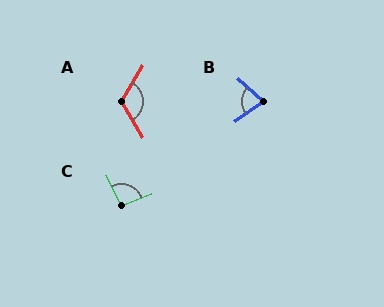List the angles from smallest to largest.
B (77°), C (95°), A (118°).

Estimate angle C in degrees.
Approximately 95 degrees.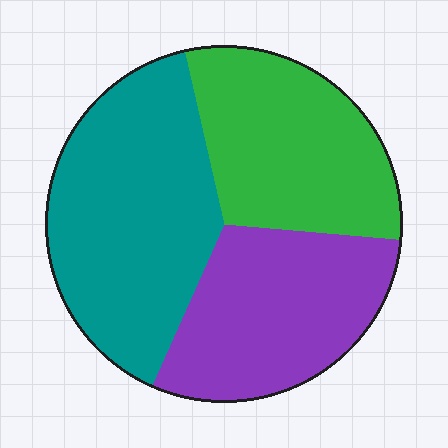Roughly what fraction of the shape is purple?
Purple takes up between a quarter and a half of the shape.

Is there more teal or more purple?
Teal.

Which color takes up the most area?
Teal, at roughly 40%.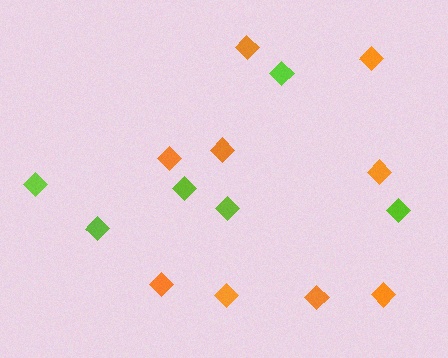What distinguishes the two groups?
There are 2 groups: one group of orange diamonds (9) and one group of lime diamonds (6).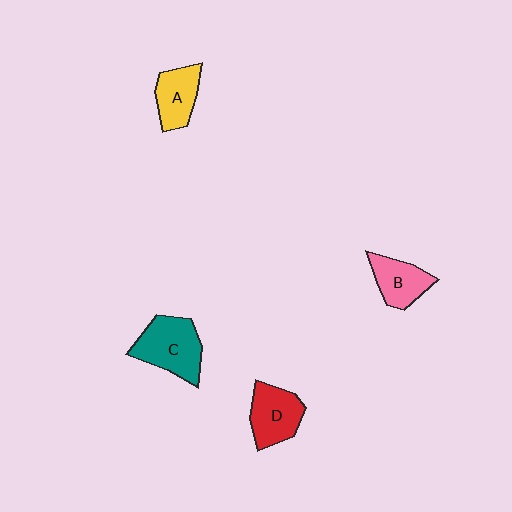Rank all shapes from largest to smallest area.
From largest to smallest: C (teal), D (red), A (yellow), B (pink).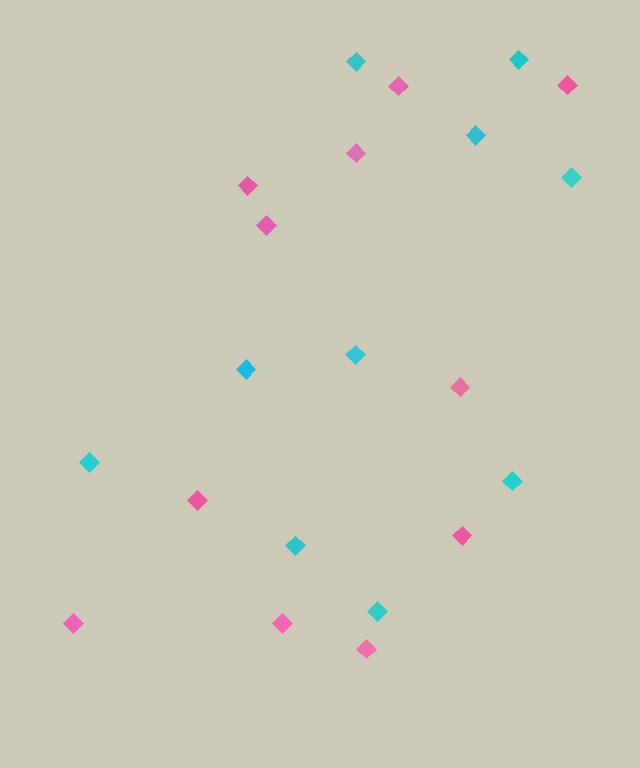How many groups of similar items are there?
There are 2 groups: one group of pink diamonds (11) and one group of cyan diamonds (10).